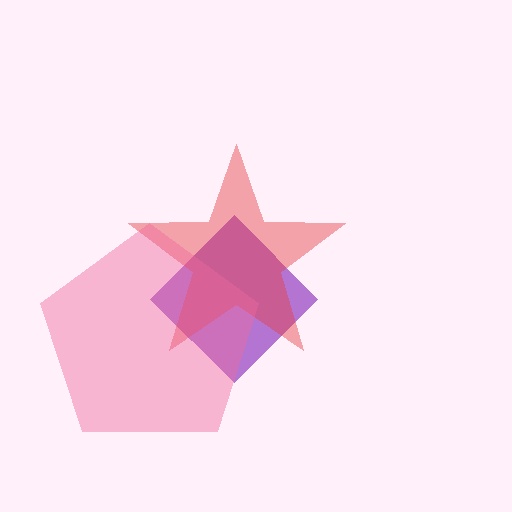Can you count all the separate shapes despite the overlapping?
Yes, there are 3 separate shapes.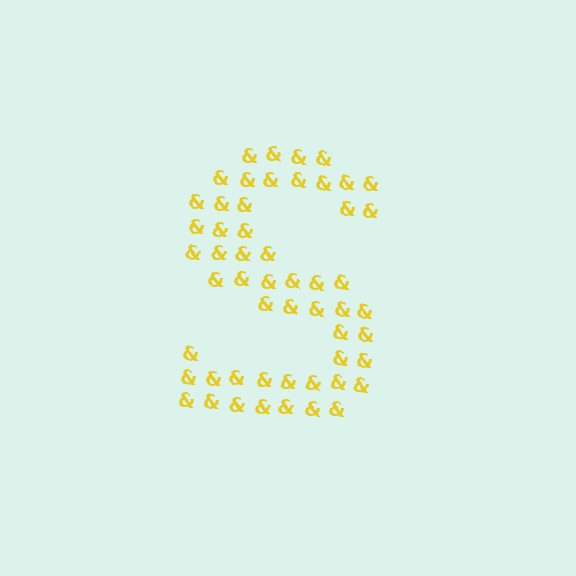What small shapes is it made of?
It is made of small ampersands.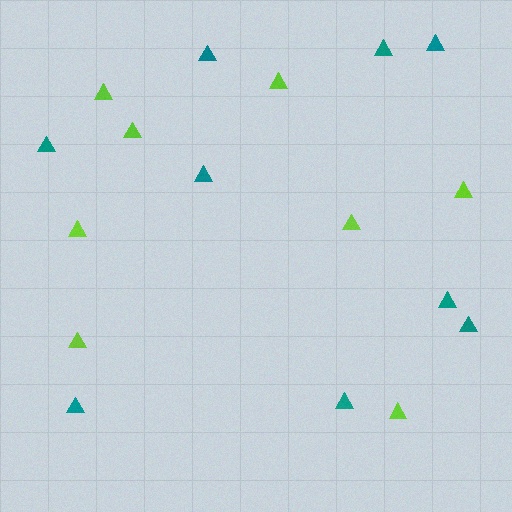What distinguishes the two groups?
There are 2 groups: one group of lime triangles (8) and one group of teal triangles (9).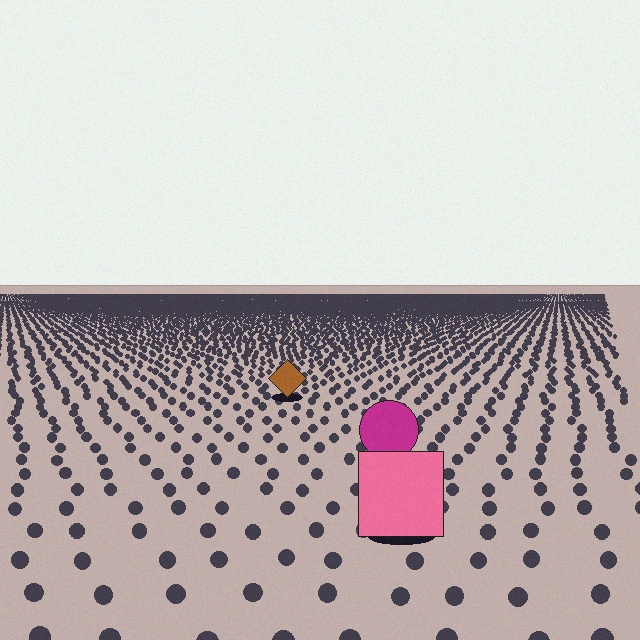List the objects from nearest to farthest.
From nearest to farthest: the pink square, the magenta circle, the brown diamond.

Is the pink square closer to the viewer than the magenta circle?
Yes. The pink square is closer — you can tell from the texture gradient: the ground texture is coarser near it.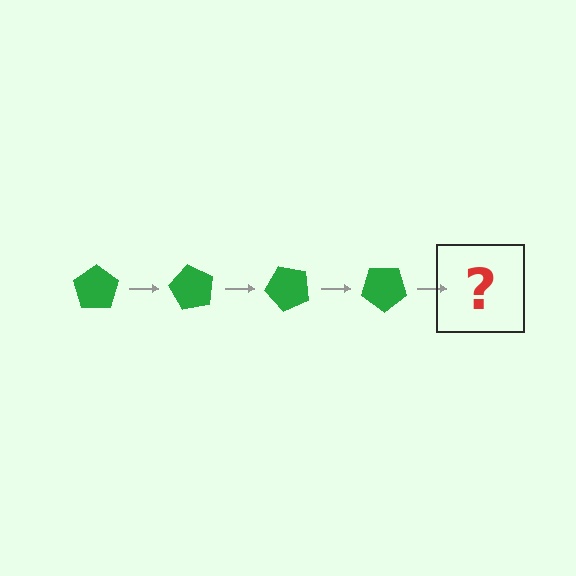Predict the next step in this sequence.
The next step is a green pentagon rotated 240 degrees.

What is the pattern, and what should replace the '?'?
The pattern is that the pentagon rotates 60 degrees each step. The '?' should be a green pentagon rotated 240 degrees.